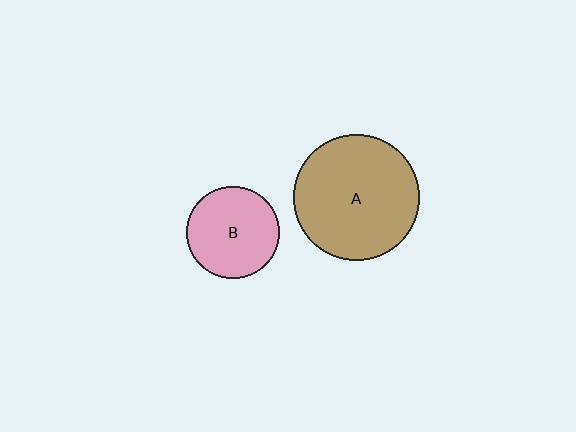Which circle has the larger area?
Circle A (brown).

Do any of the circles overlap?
No, none of the circles overlap.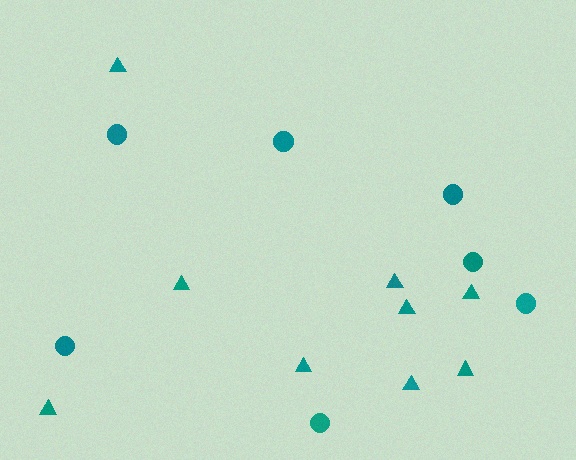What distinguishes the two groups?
There are 2 groups: one group of circles (7) and one group of triangles (9).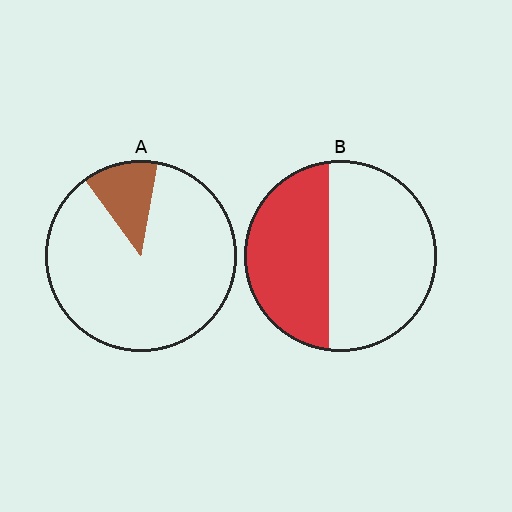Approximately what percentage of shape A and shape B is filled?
A is approximately 15% and B is approximately 40%.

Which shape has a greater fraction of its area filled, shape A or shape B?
Shape B.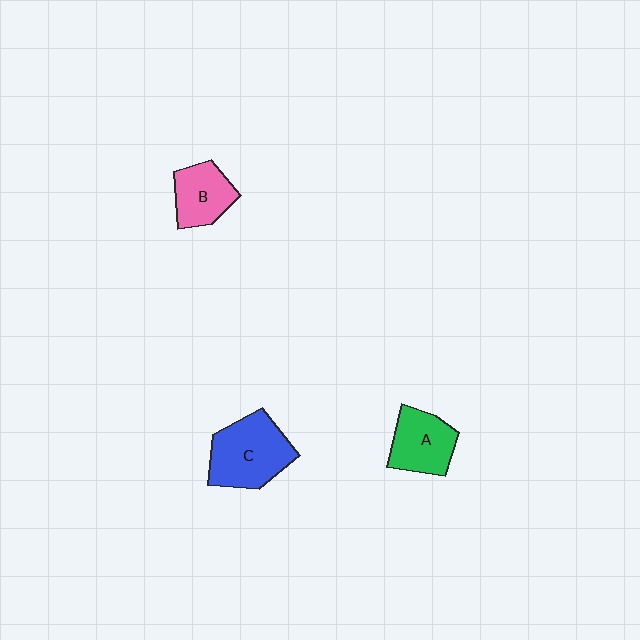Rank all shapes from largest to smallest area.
From largest to smallest: C (blue), A (green), B (pink).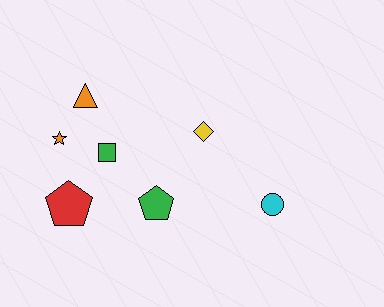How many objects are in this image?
There are 7 objects.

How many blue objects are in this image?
There are no blue objects.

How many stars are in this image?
There is 1 star.